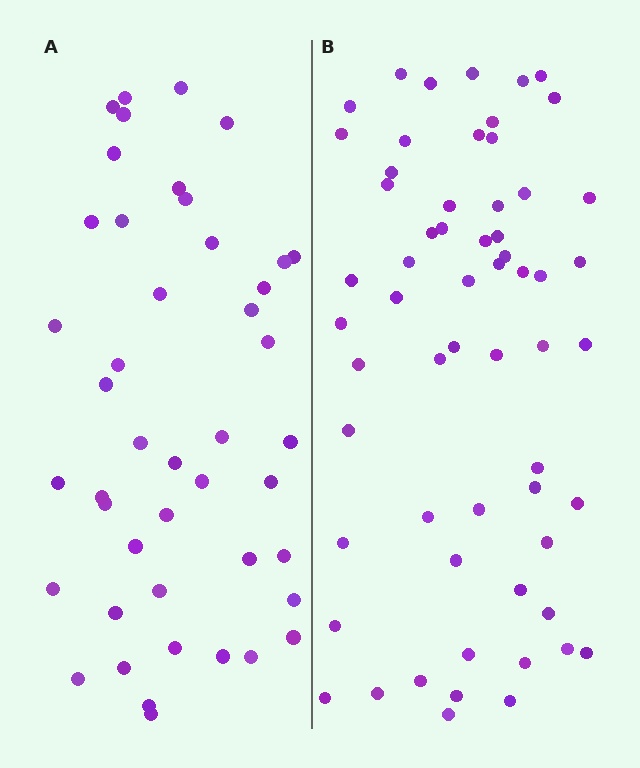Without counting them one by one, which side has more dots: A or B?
Region B (the right region) has more dots.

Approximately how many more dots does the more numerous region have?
Region B has approximately 15 more dots than region A.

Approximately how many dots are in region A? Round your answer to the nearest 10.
About 40 dots. (The exact count is 45, which rounds to 40.)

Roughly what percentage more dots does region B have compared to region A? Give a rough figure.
About 35% more.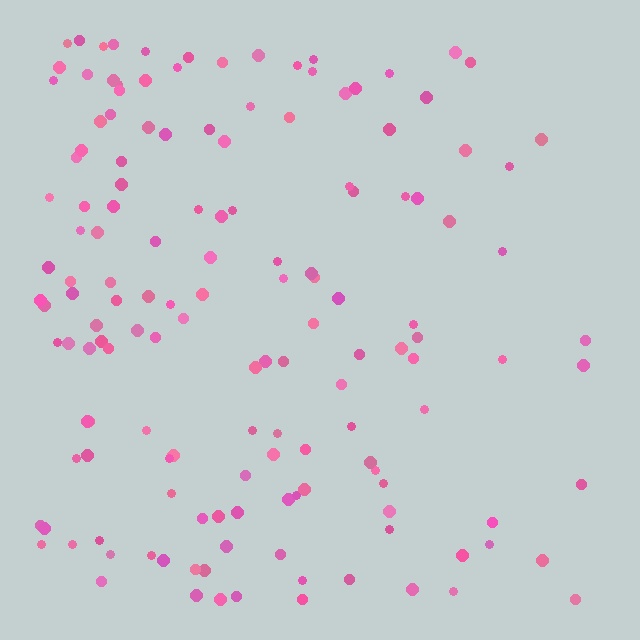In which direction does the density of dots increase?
From right to left, with the left side densest.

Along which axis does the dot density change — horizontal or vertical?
Horizontal.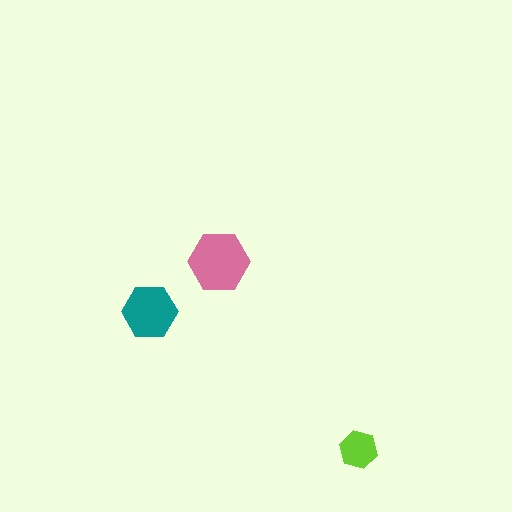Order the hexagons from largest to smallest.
the pink one, the teal one, the lime one.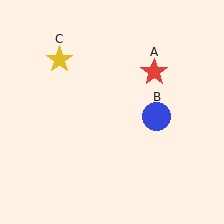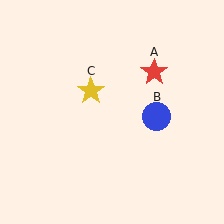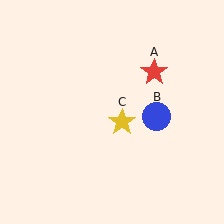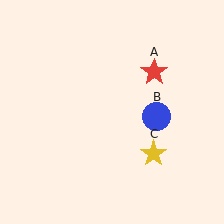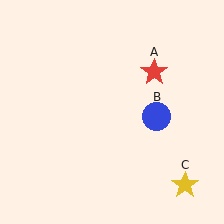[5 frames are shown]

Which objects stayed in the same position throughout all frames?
Red star (object A) and blue circle (object B) remained stationary.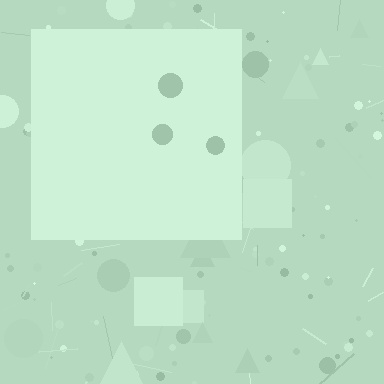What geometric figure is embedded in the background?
A square is embedded in the background.